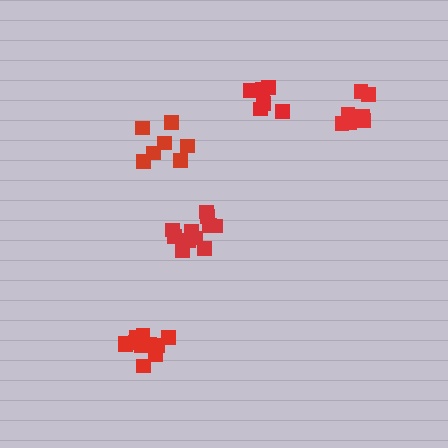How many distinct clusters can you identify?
There are 5 distinct clusters.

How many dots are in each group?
Group 1: 12 dots, Group 2: 12 dots, Group 3: 8 dots, Group 4: 7 dots, Group 5: 7 dots (46 total).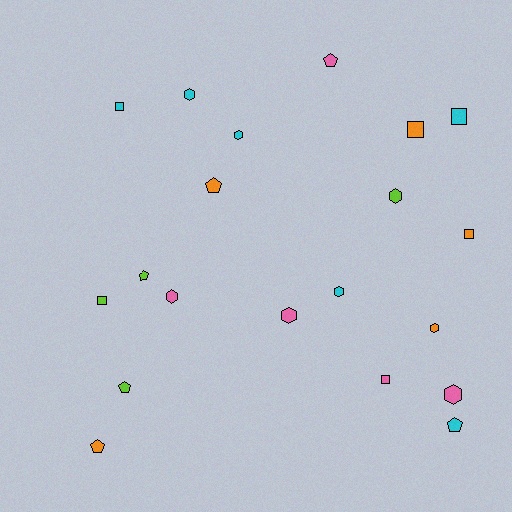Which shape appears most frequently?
Hexagon, with 8 objects.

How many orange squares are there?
There are 2 orange squares.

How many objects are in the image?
There are 20 objects.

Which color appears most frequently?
Cyan, with 6 objects.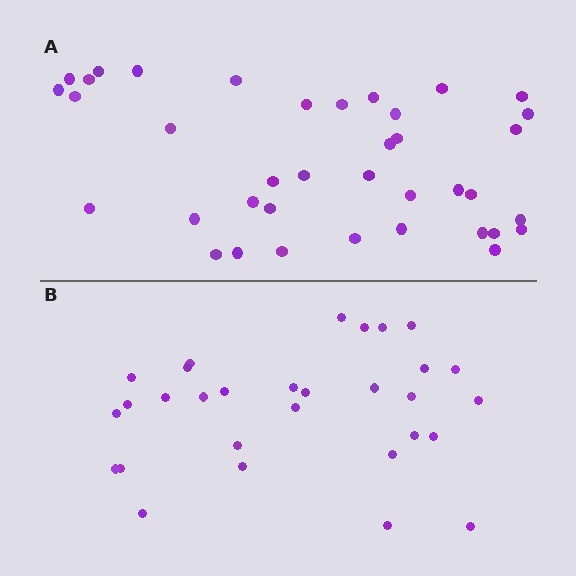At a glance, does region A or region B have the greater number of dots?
Region A (the top region) has more dots.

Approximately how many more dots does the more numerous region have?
Region A has roughly 8 or so more dots than region B.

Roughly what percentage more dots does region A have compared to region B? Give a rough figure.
About 25% more.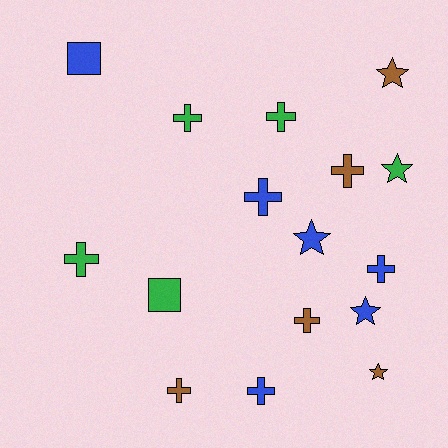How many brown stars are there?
There are 2 brown stars.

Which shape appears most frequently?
Cross, with 9 objects.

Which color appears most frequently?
Blue, with 6 objects.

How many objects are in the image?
There are 16 objects.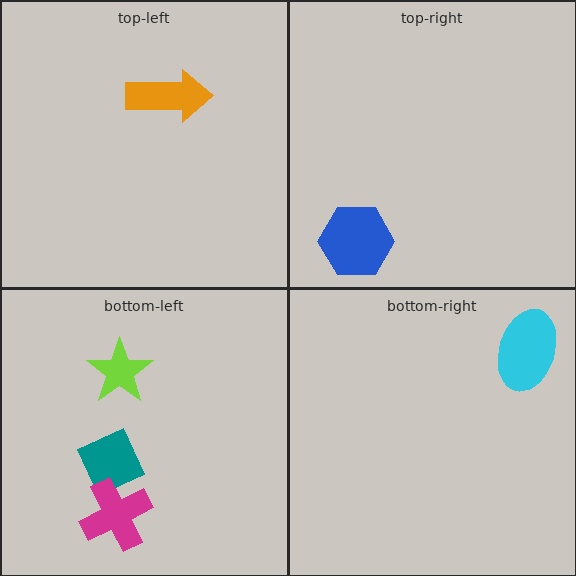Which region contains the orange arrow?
The top-left region.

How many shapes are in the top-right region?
1.